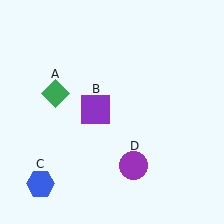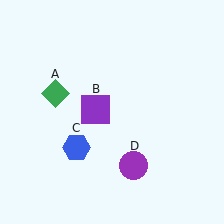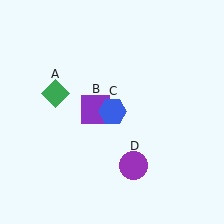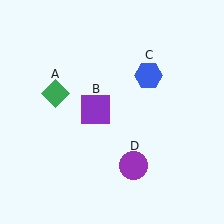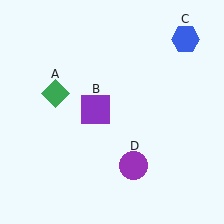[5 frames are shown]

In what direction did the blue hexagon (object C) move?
The blue hexagon (object C) moved up and to the right.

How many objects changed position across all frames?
1 object changed position: blue hexagon (object C).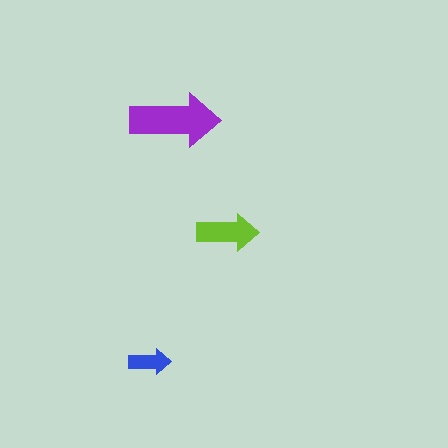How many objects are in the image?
There are 3 objects in the image.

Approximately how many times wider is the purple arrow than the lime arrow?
About 1.5 times wider.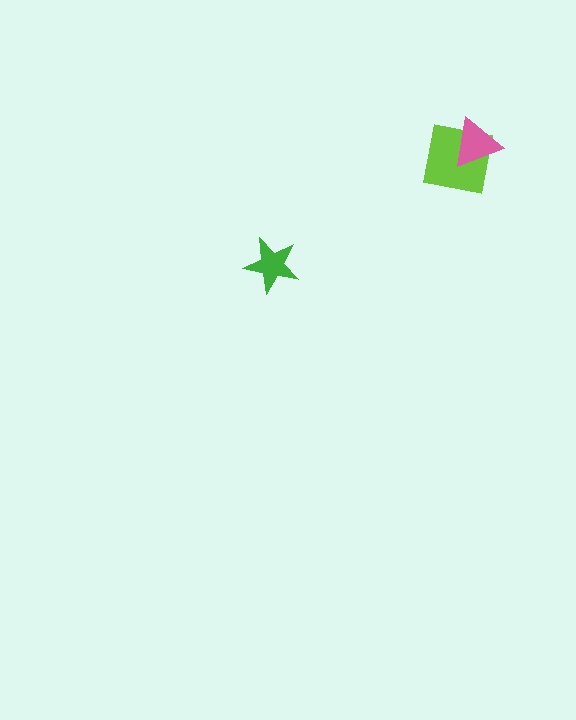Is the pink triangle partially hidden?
No, no other shape covers it.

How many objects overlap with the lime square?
1 object overlaps with the lime square.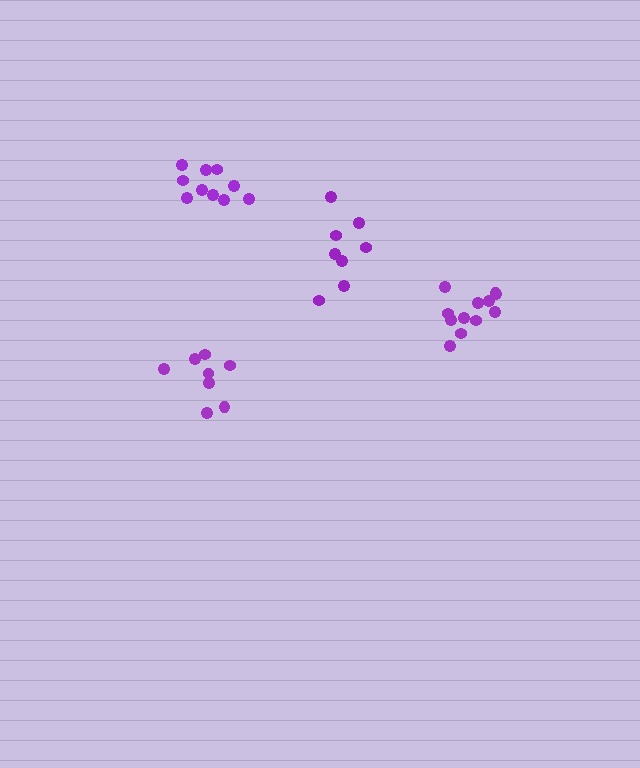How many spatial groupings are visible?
There are 4 spatial groupings.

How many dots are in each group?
Group 1: 8 dots, Group 2: 12 dots, Group 3: 8 dots, Group 4: 10 dots (38 total).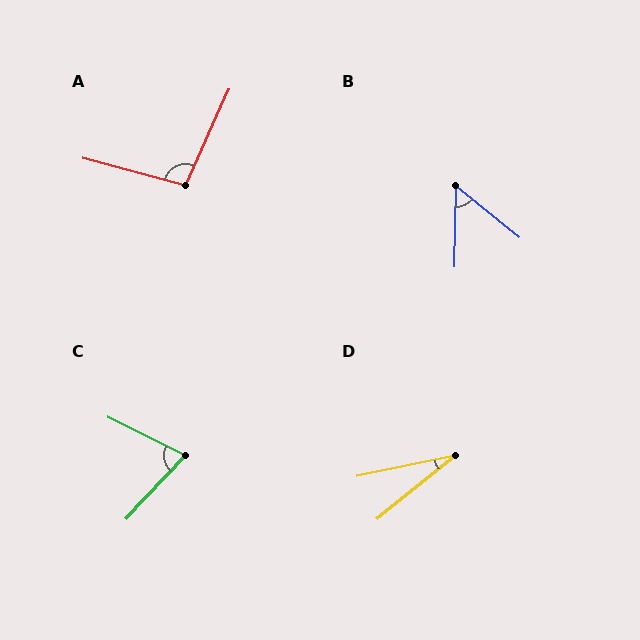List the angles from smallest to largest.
D (27°), B (52°), C (73°), A (99°).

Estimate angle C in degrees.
Approximately 73 degrees.